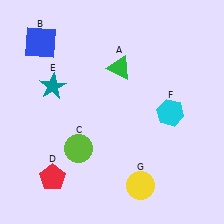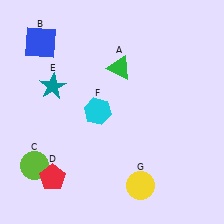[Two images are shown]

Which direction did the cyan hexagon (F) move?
The cyan hexagon (F) moved left.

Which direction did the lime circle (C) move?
The lime circle (C) moved left.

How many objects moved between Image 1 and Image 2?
2 objects moved between the two images.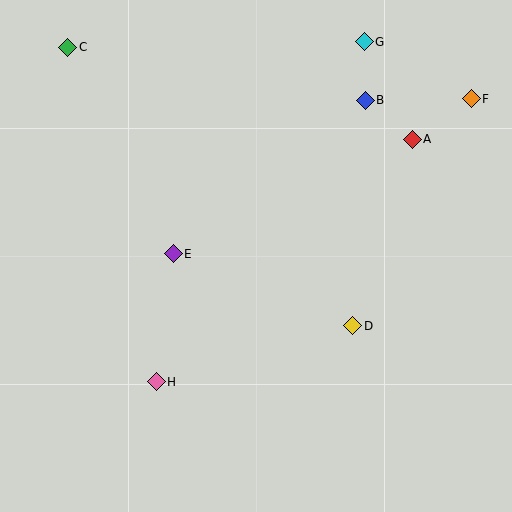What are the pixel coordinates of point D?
Point D is at (353, 326).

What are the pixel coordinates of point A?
Point A is at (412, 139).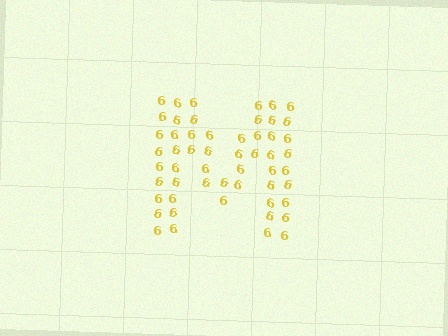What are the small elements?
The small elements are digit 6's.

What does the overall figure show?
The overall figure shows the letter M.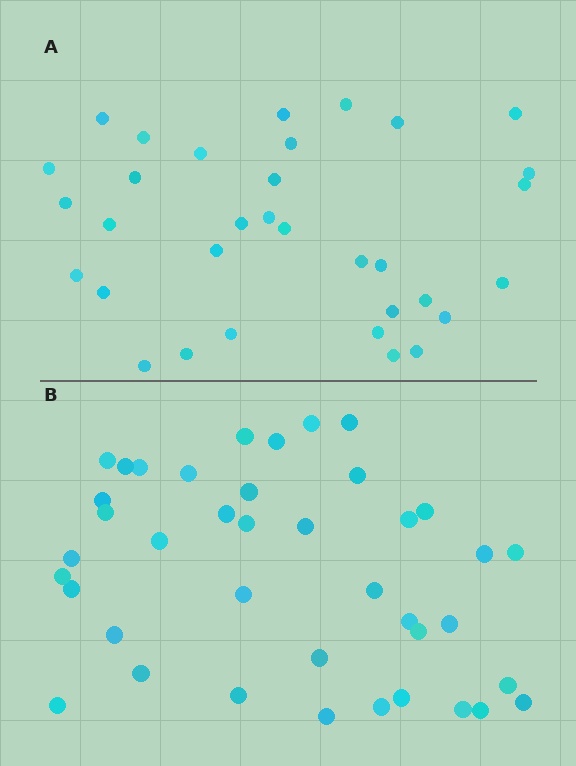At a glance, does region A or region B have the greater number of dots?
Region B (the bottom region) has more dots.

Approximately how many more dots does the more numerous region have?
Region B has roughly 8 or so more dots than region A.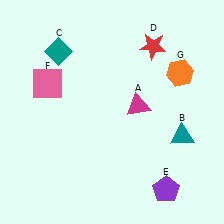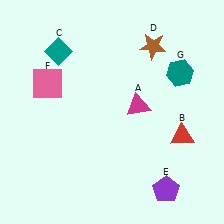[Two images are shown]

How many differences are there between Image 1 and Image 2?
There are 3 differences between the two images.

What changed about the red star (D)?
In Image 1, D is red. In Image 2, it changed to brown.